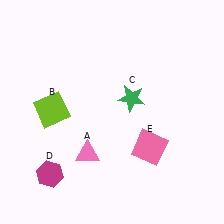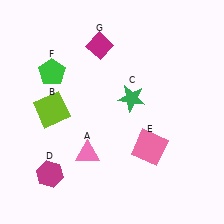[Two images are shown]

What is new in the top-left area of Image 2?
A green pentagon (F) was added in the top-left area of Image 2.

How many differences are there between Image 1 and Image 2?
There are 2 differences between the two images.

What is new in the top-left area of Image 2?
A magenta diamond (G) was added in the top-left area of Image 2.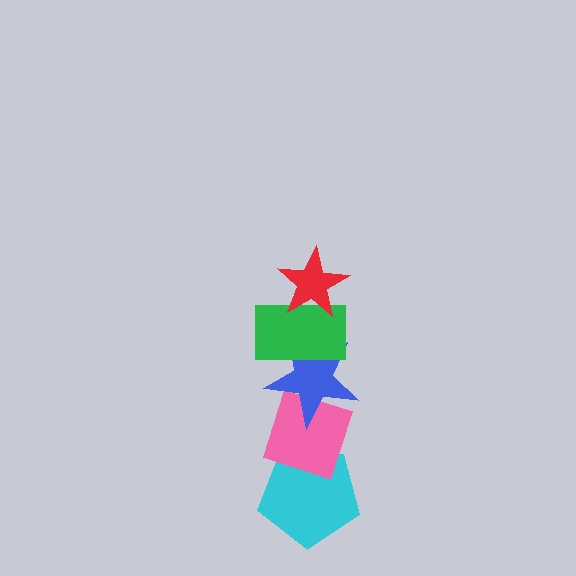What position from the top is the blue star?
The blue star is 3rd from the top.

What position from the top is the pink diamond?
The pink diamond is 4th from the top.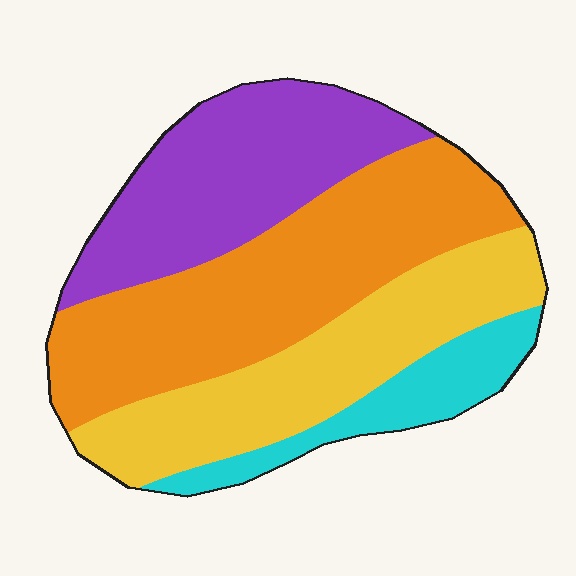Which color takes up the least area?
Cyan, at roughly 10%.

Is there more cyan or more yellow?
Yellow.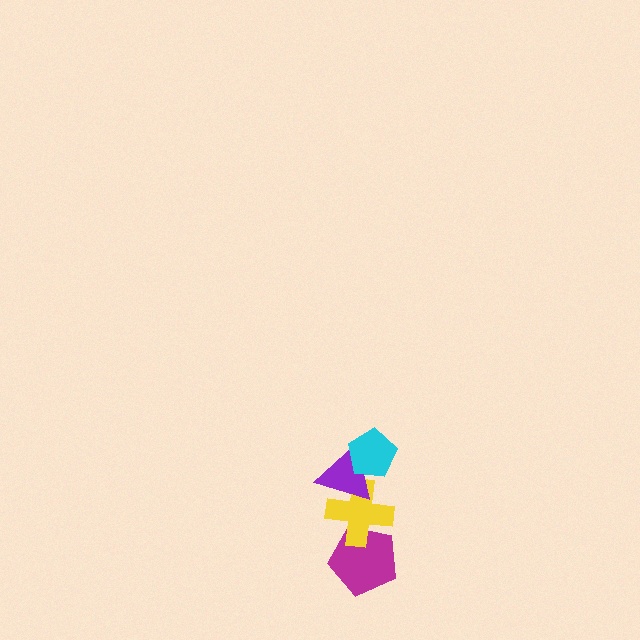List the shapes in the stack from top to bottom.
From top to bottom: the cyan pentagon, the purple triangle, the yellow cross, the magenta pentagon.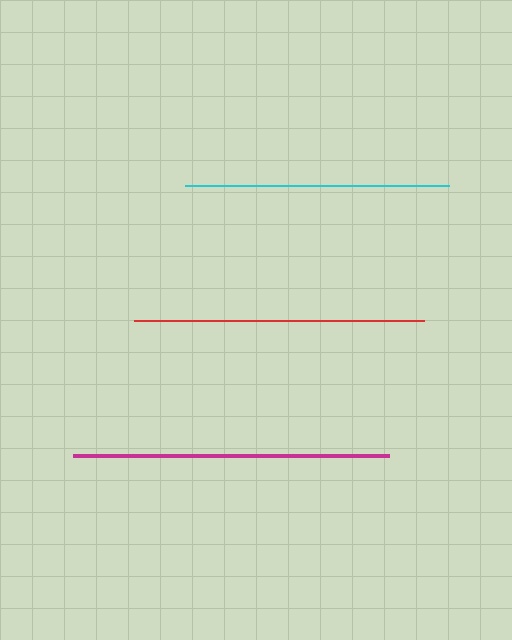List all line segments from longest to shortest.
From longest to shortest: magenta, red, cyan.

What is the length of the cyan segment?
The cyan segment is approximately 265 pixels long.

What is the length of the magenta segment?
The magenta segment is approximately 316 pixels long.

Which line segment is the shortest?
The cyan line is the shortest at approximately 265 pixels.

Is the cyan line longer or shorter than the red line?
The red line is longer than the cyan line.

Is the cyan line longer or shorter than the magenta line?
The magenta line is longer than the cyan line.